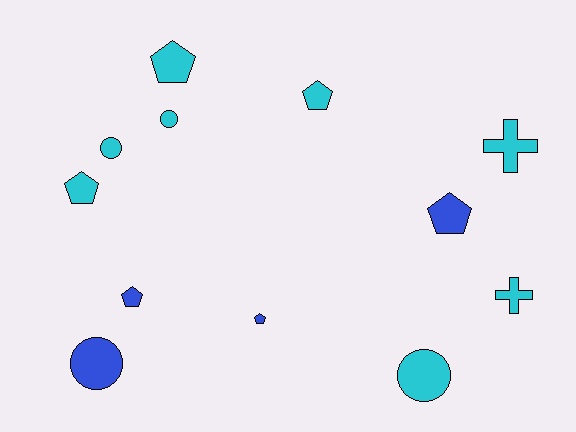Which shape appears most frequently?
Pentagon, with 6 objects.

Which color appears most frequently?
Cyan, with 8 objects.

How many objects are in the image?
There are 12 objects.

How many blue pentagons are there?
There are 3 blue pentagons.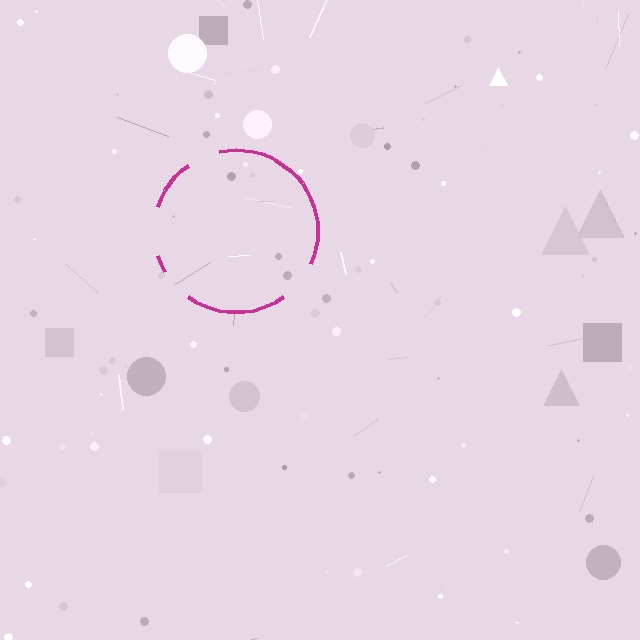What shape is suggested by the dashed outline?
The dashed outline suggests a circle.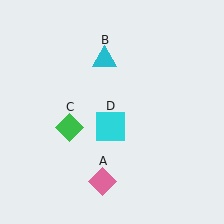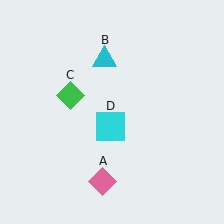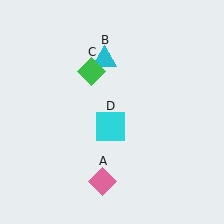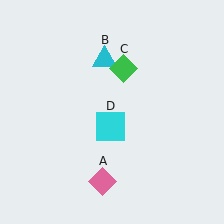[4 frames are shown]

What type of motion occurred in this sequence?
The green diamond (object C) rotated clockwise around the center of the scene.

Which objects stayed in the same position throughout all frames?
Pink diamond (object A) and cyan triangle (object B) and cyan square (object D) remained stationary.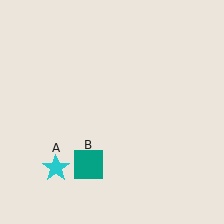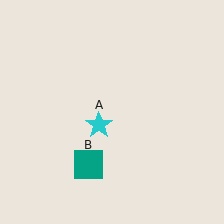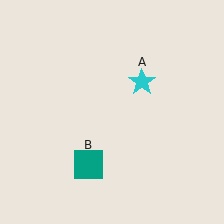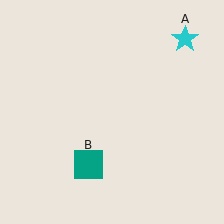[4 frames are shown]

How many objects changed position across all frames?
1 object changed position: cyan star (object A).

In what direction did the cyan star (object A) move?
The cyan star (object A) moved up and to the right.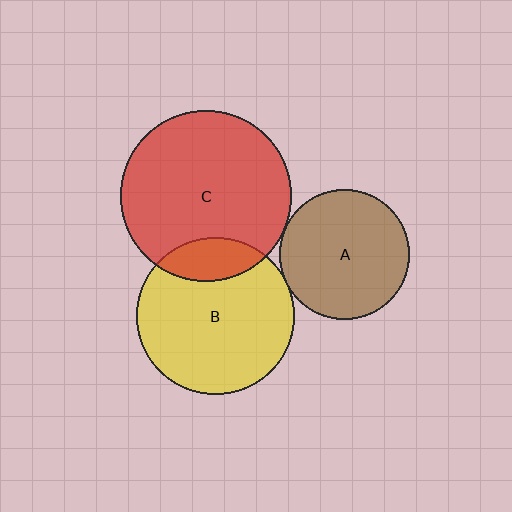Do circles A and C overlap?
Yes.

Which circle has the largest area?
Circle C (red).